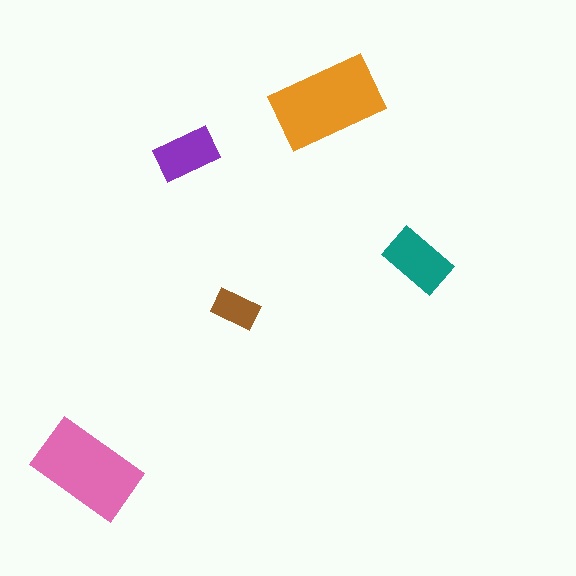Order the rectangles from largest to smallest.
the orange one, the pink one, the teal one, the purple one, the brown one.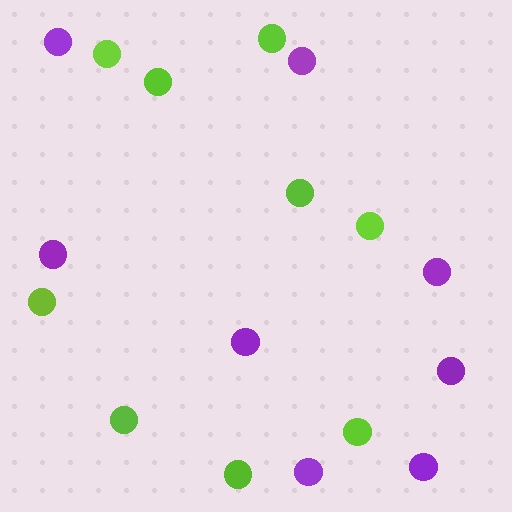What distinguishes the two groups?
There are 2 groups: one group of purple circles (8) and one group of lime circles (9).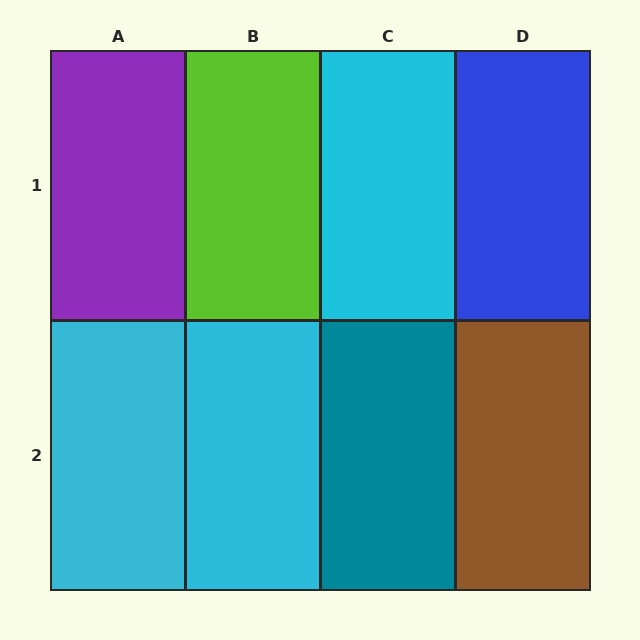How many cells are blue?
1 cell is blue.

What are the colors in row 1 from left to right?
Purple, lime, cyan, blue.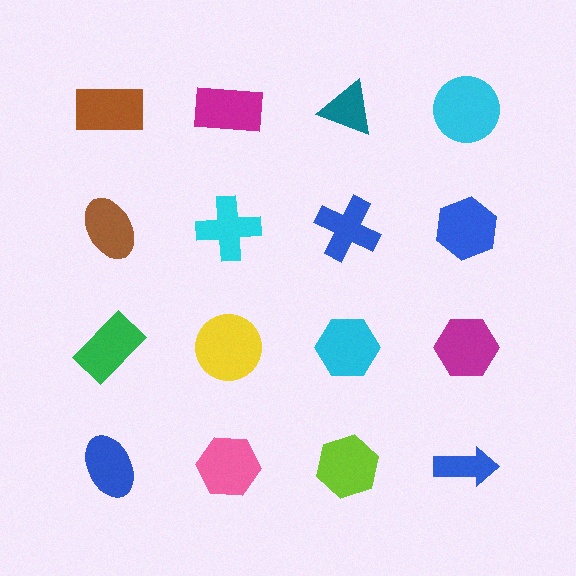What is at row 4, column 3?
A lime hexagon.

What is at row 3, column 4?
A magenta hexagon.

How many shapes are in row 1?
4 shapes.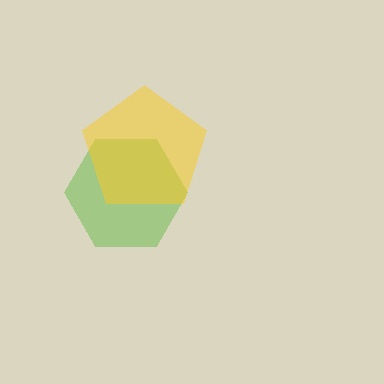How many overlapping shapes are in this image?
There are 2 overlapping shapes in the image.